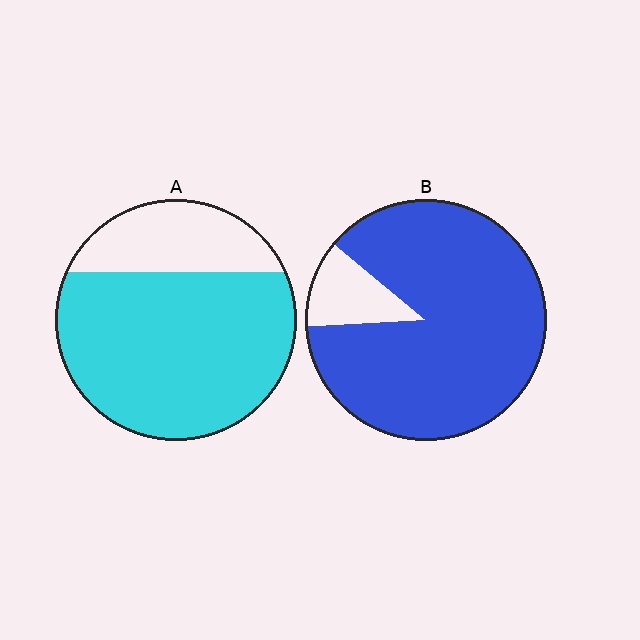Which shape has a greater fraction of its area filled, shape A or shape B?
Shape B.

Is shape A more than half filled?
Yes.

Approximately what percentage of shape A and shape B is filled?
A is approximately 75% and B is approximately 90%.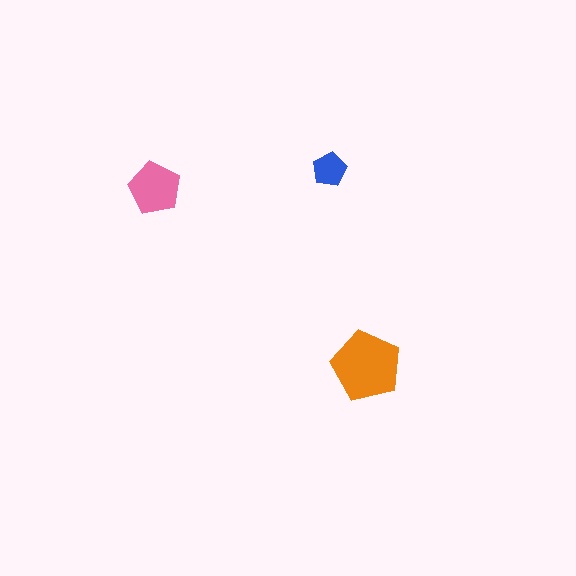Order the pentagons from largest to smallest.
the orange one, the pink one, the blue one.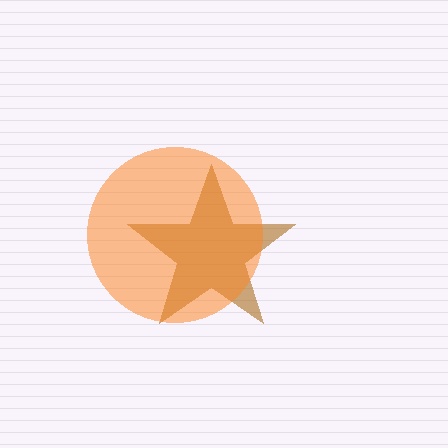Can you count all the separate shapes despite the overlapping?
Yes, there are 2 separate shapes.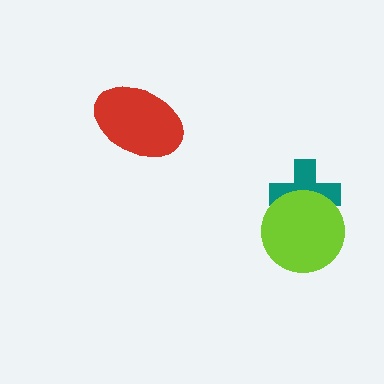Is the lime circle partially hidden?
No, no other shape covers it.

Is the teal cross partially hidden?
Yes, it is partially covered by another shape.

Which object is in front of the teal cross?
The lime circle is in front of the teal cross.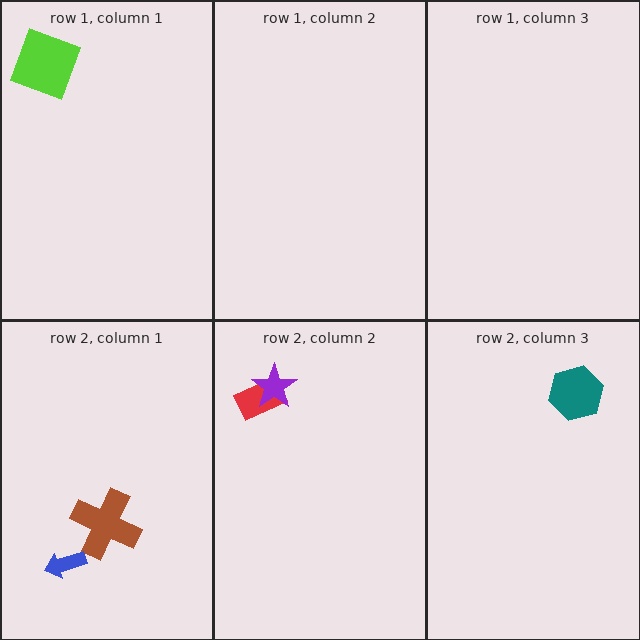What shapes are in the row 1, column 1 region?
The lime square.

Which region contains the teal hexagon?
The row 2, column 3 region.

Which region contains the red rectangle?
The row 2, column 2 region.